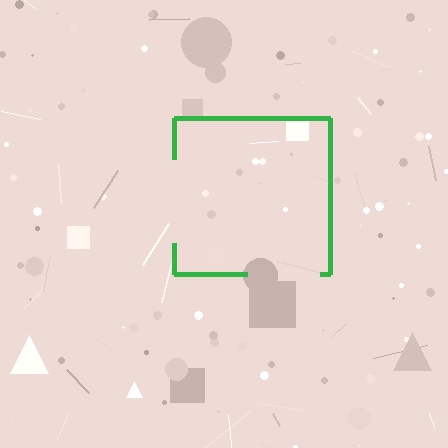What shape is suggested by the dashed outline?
The dashed outline suggests a square.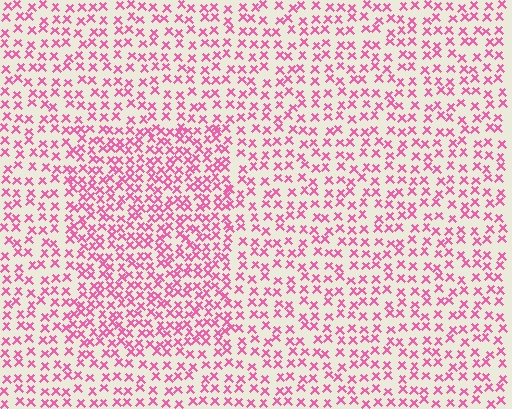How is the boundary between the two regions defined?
The boundary is defined by a change in element density (approximately 1.6x ratio). All elements are the same color, size, and shape.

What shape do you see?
I see a rectangle.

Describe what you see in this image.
The image contains small pink elements arranged at two different densities. A rectangle-shaped region is visible where the elements are more densely packed than the surrounding area.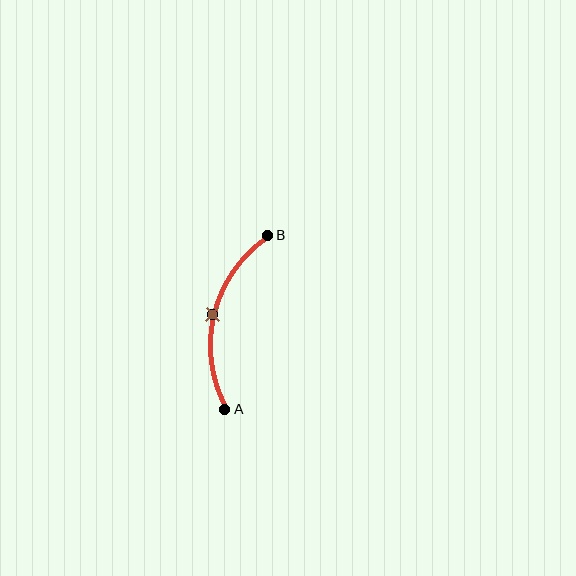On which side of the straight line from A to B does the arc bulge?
The arc bulges to the left of the straight line connecting A and B.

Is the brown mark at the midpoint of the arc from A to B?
Yes. The brown mark lies on the arc at equal arc-length from both A and B — it is the arc midpoint.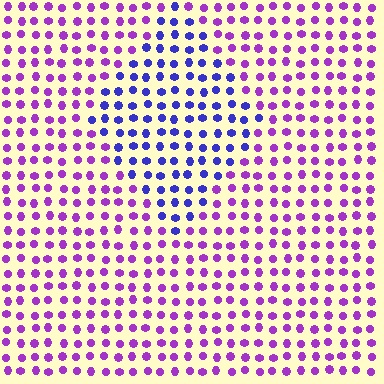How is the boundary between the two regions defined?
The boundary is defined purely by a slight shift in hue (about 44 degrees). Spacing, size, and orientation are identical on both sides.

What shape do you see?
I see a diamond.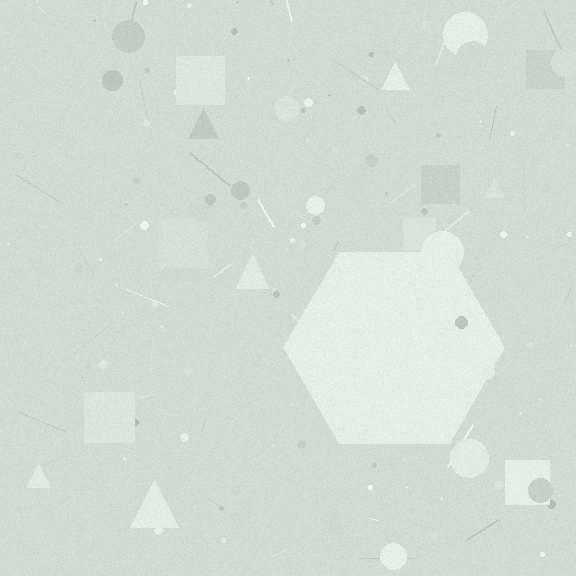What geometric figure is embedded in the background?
A hexagon is embedded in the background.